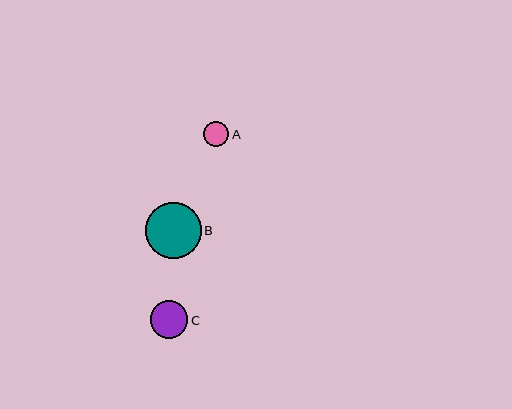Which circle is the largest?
Circle B is the largest with a size of approximately 56 pixels.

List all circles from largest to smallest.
From largest to smallest: B, C, A.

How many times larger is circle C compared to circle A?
Circle C is approximately 1.5 times the size of circle A.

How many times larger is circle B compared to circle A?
Circle B is approximately 2.2 times the size of circle A.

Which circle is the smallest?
Circle A is the smallest with a size of approximately 25 pixels.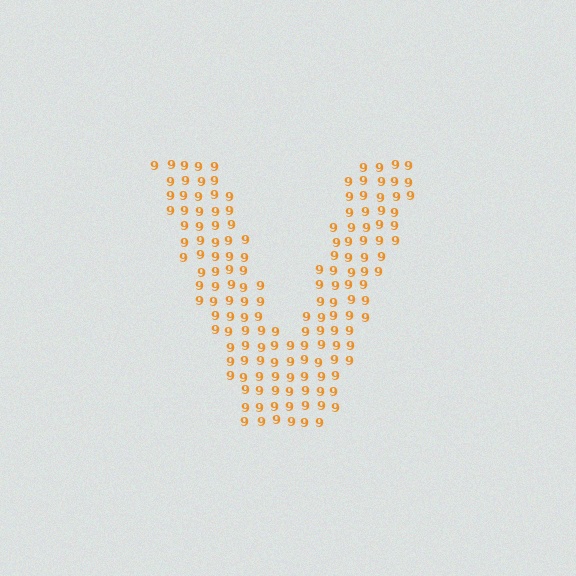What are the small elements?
The small elements are digit 9's.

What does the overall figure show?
The overall figure shows the letter V.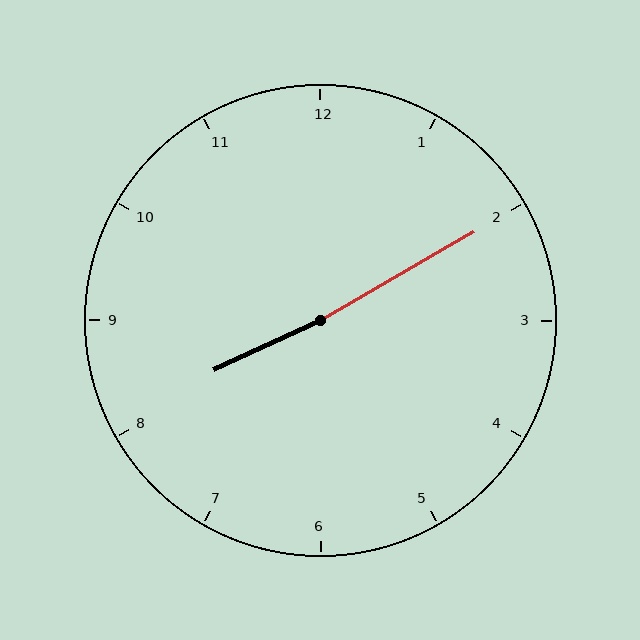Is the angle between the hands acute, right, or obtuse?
It is obtuse.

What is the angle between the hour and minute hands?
Approximately 175 degrees.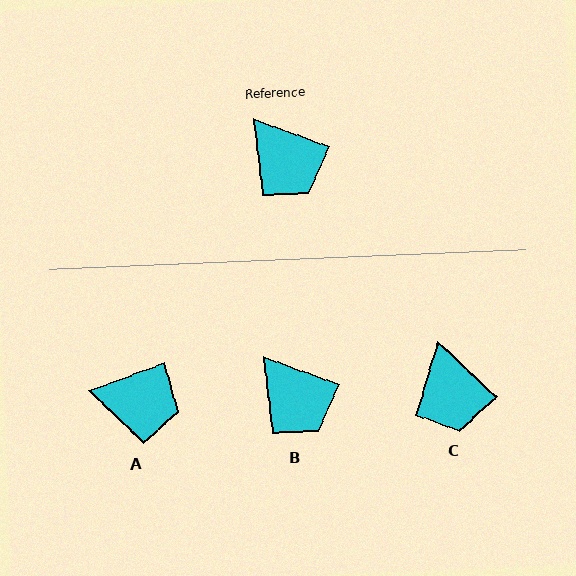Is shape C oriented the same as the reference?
No, it is off by about 23 degrees.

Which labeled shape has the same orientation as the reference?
B.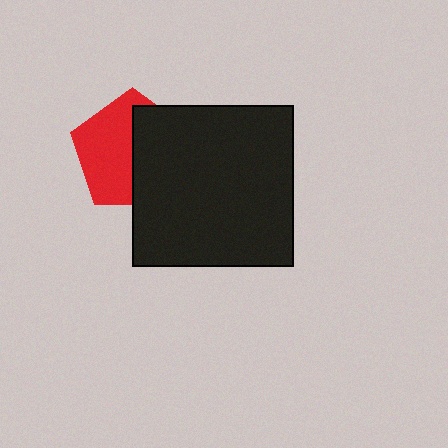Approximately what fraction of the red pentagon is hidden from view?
Roughly 49% of the red pentagon is hidden behind the black square.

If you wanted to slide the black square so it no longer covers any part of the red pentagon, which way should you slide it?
Slide it right — that is the most direct way to separate the two shapes.